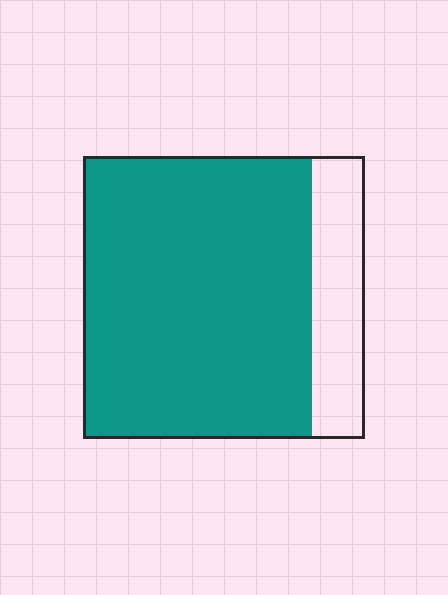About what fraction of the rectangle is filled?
About four fifths (4/5).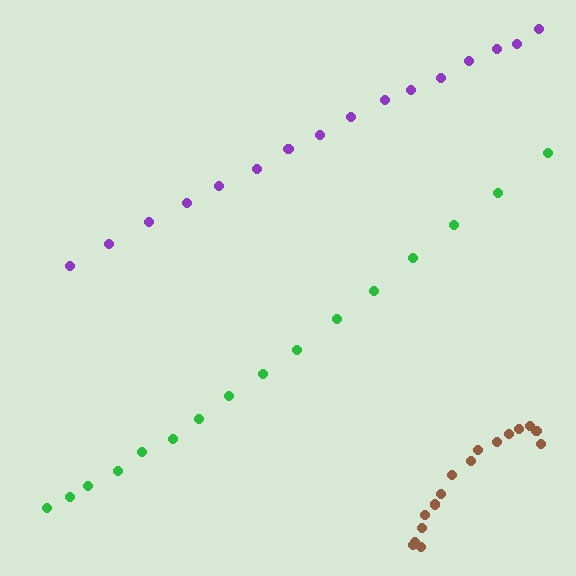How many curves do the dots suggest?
There are 3 distinct paths.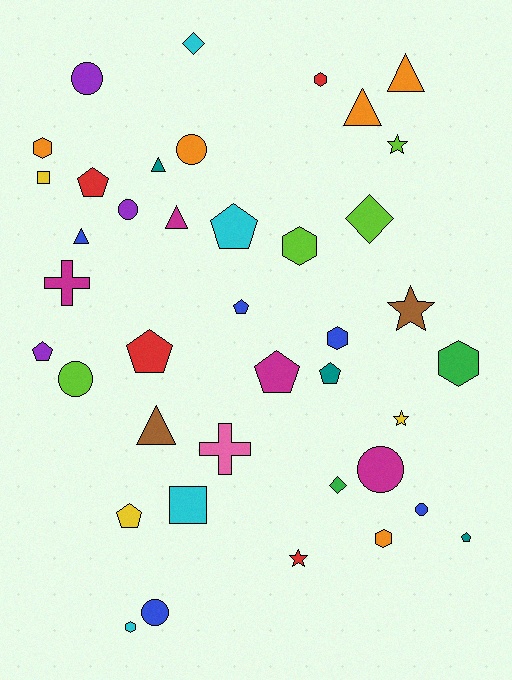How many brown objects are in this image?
There are 2 brown objects.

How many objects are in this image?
There are 40 objects.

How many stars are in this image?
There are 4 stars.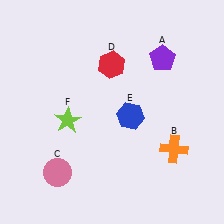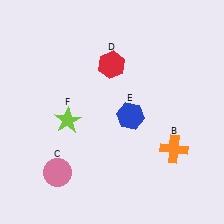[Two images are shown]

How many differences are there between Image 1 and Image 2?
There is 1 difference between the two images.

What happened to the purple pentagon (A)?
The purple pentagon (A) was removed in Image 2. It was in the top-right area of Image 1.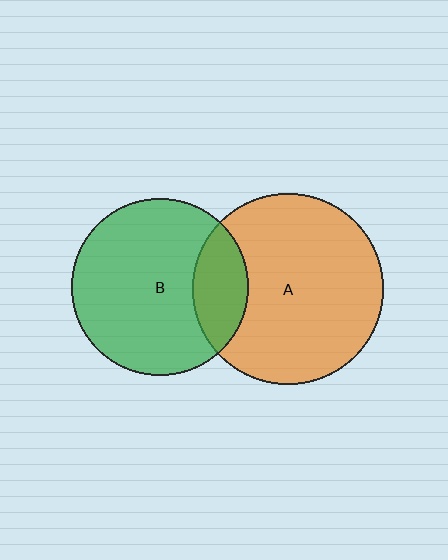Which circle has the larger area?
Circle A (orange).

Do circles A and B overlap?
Yes.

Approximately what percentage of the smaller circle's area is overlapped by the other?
Approximately 20%.